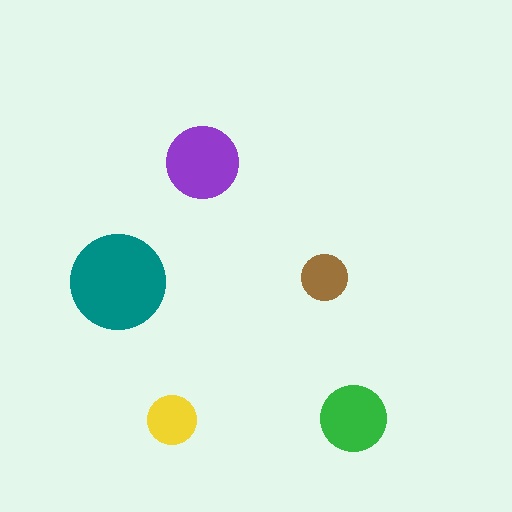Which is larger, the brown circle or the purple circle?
The purple one.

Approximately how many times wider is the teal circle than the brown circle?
About 2 times wider.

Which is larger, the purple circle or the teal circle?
The teal one.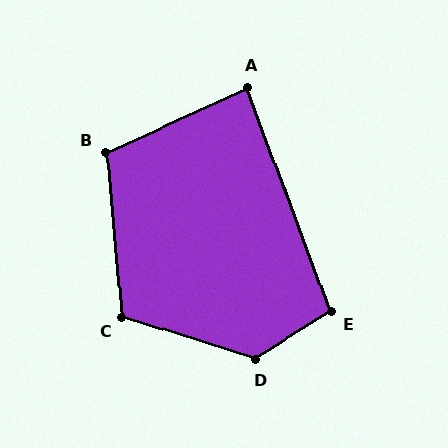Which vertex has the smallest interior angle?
A, at approximately 86 degrees.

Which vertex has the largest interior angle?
D, at approximately 131 degrees.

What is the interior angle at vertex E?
Approximately 101 degrees (obtuse).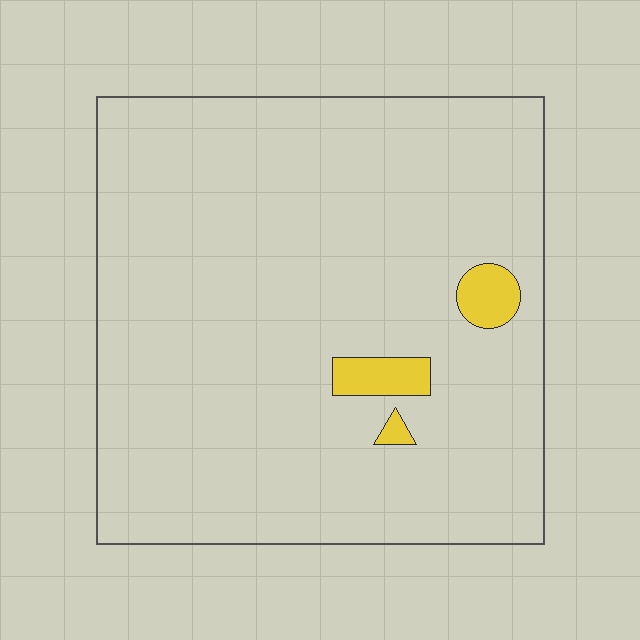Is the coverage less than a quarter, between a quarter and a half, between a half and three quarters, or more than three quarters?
Less than a quarter.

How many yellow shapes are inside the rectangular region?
3.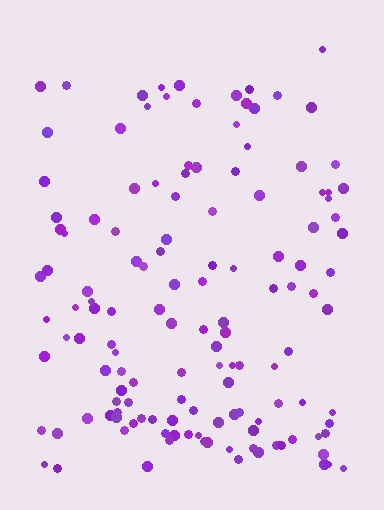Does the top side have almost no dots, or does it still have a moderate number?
Still a moderate number, just noticeably fewer than the bottom.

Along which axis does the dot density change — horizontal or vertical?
Vertical.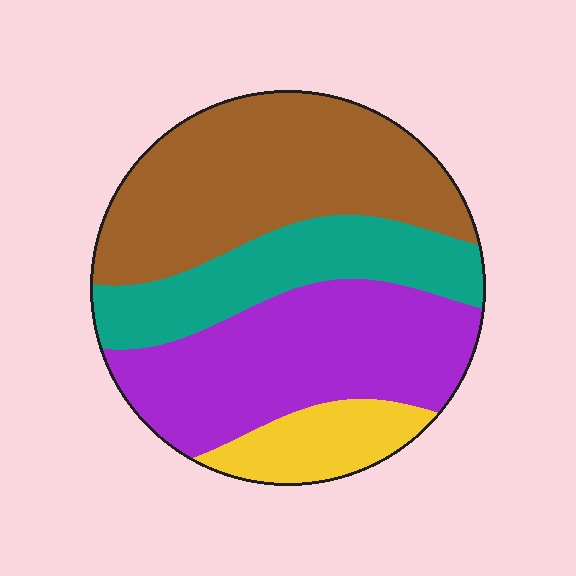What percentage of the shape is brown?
Brown takes up between a quarter and a half of the shape.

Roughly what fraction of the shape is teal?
Teal covers around 20% of the shape.